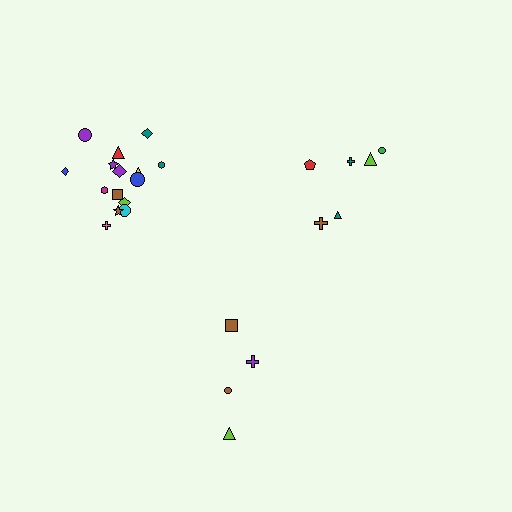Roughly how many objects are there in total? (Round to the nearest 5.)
Roughly 25 objects in total.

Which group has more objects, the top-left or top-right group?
The top-left group.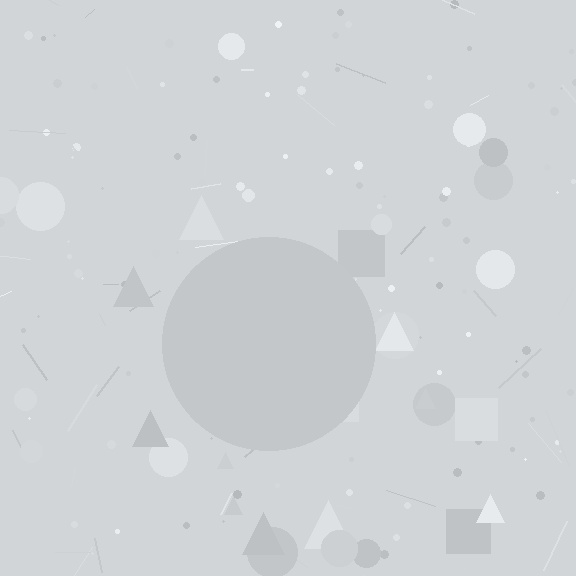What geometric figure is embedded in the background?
A circle is embedded in the background.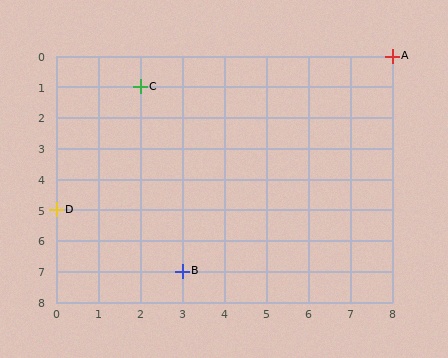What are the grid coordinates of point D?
Point D is at grid coordinates (0, 5).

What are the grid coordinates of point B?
Point B is at grid coordinates (3, 7).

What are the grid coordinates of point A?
Point A is at grid coordinates (8, 0).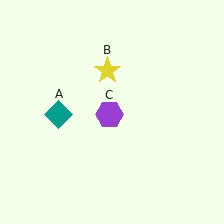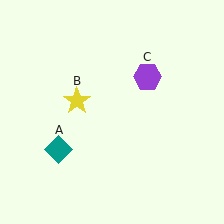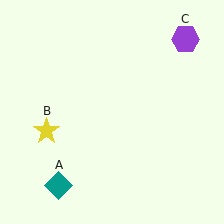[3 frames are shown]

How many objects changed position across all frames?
3 objects changed position: teal diamond (object A), yellow star (object B), purple hexagon (object C).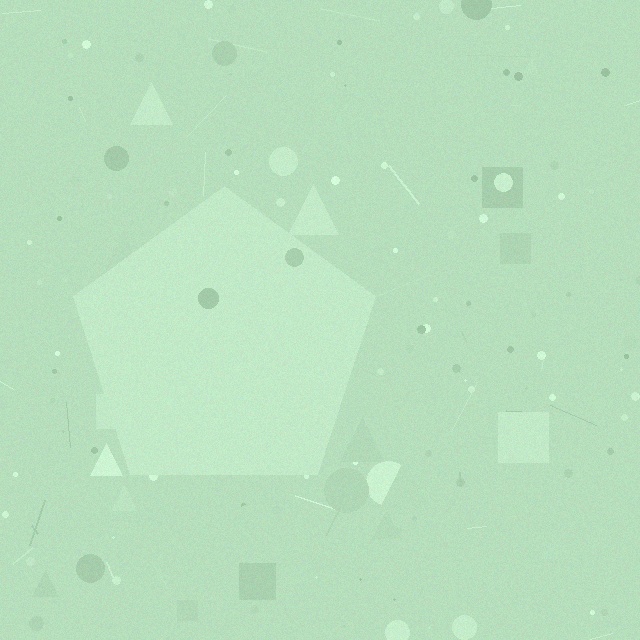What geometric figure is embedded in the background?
A pentagon is embedded in the background.